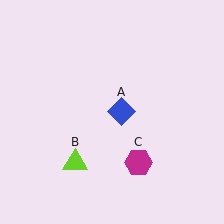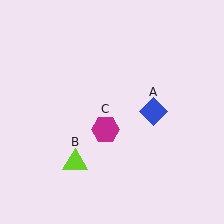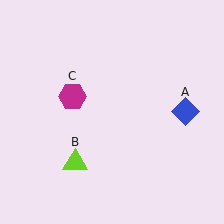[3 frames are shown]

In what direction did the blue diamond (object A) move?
The blue diamond (object A) moved right.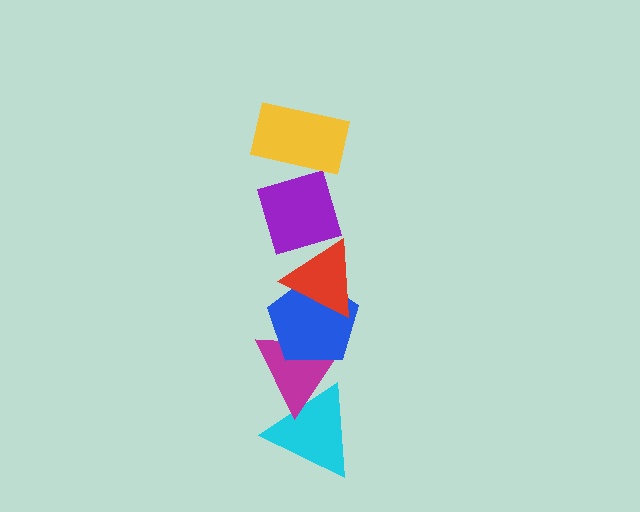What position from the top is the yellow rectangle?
The yellow rectangle is 1st from the top.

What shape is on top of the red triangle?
The purple diamond is on top of the red triangle.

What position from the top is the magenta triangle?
The magenta triangle is 5th from the top.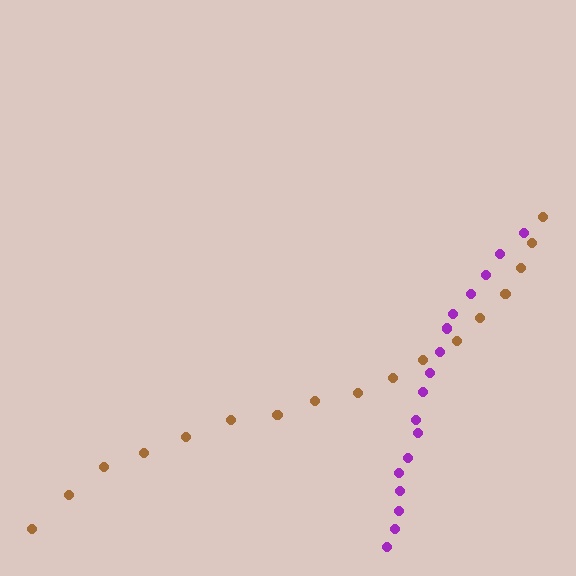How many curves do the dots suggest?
There are 2 distinct paths.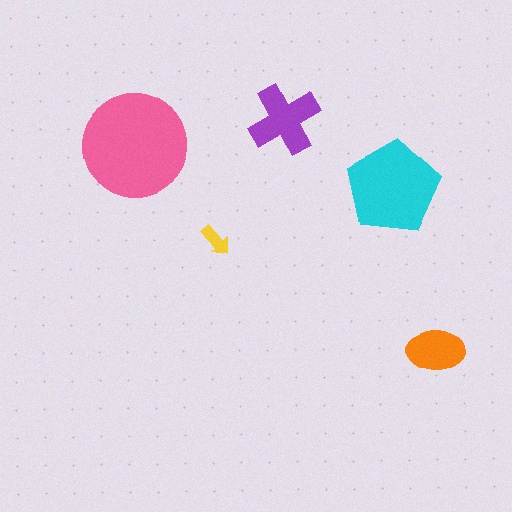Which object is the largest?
The pink circle.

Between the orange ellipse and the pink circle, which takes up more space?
The pink circle.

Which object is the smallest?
The yellow arrow.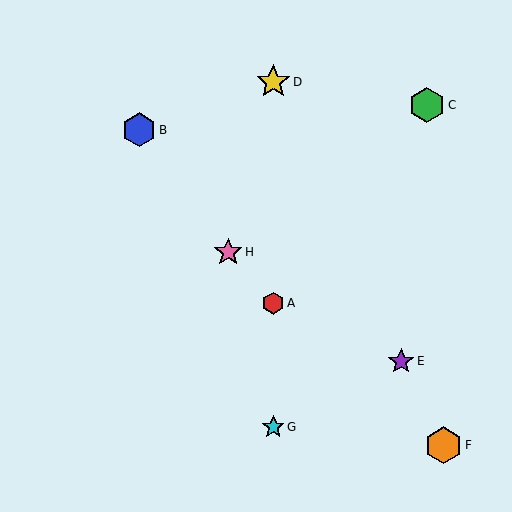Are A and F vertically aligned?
No, A is at x≈273 and F is at x≈443.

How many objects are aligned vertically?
3 objects (A, D, G) are aligned vertically.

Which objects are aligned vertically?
Objects A, D, G are aligned vertically.